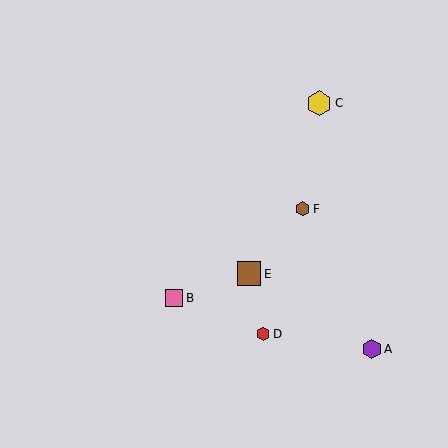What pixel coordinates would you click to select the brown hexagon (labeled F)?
Click at (303, 209) to select the brown hexagon F.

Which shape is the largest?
The yellow hexagon (labeled C) is the largest.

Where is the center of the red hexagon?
The center of the red hexagon is at (263, 334).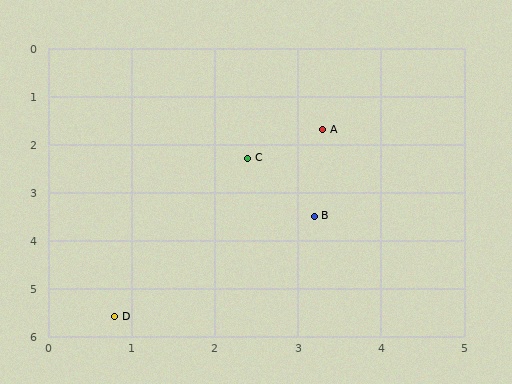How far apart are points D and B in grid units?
Points D and B are about 3.2 grid units apart.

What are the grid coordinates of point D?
Point D is at approximately (0.8, 5.6).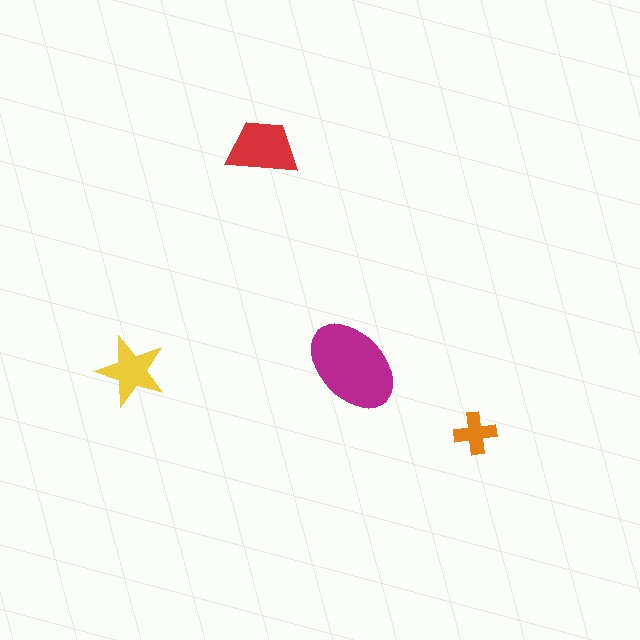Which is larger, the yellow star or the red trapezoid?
The red trapezoid.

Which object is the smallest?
The orange cross.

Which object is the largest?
The magenta ellipse.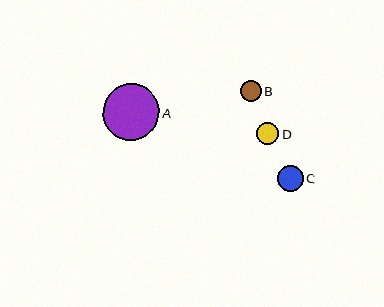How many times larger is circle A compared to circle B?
Circle A is approximately 2.8 times the size of circle B.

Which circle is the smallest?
Circle B is the smallest with a size of approximately 20 pixels.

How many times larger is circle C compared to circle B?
Circle C is approximately 1.3 times the size of circle B.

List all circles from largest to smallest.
From largest to smallest: A, C, D, B.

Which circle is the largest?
Circle A is the largest with a size of approximately 57 pixels.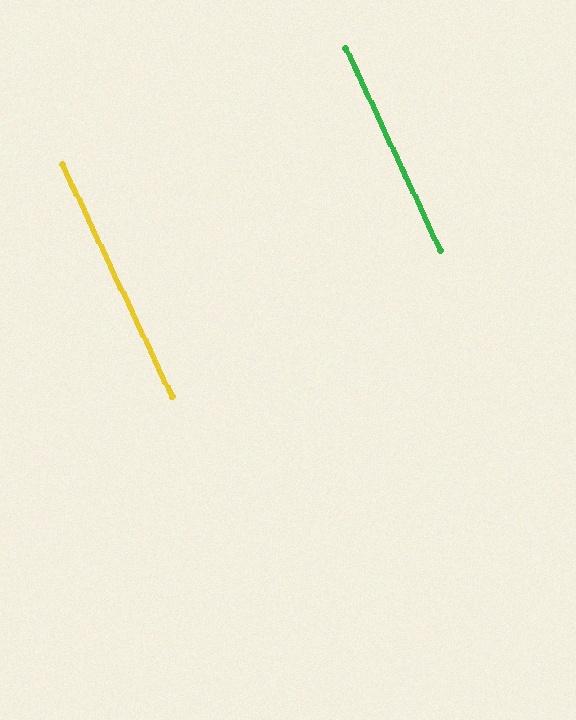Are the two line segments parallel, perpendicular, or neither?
Parallel — their directions differ by only 0.1°.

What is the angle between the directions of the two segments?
Approximately 0 degrees.